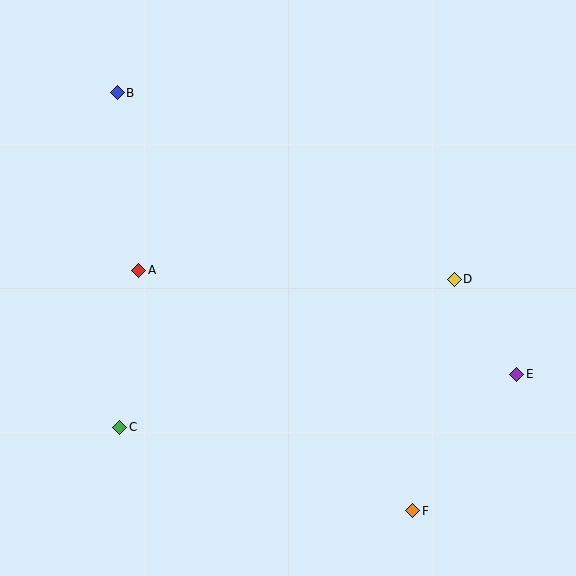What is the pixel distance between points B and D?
The distance between B and D is 385 pixels.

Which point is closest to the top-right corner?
Point D is closest to the top-right corner.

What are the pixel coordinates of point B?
Point B is at (117, 93).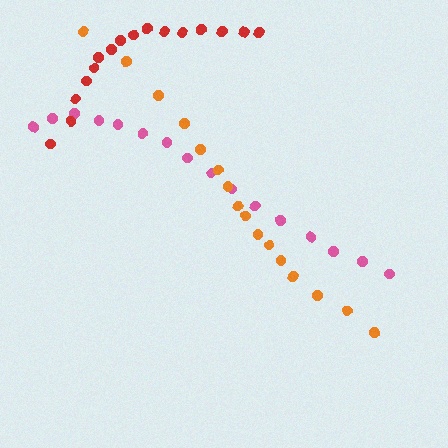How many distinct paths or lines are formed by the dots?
There are 3 distinct paths.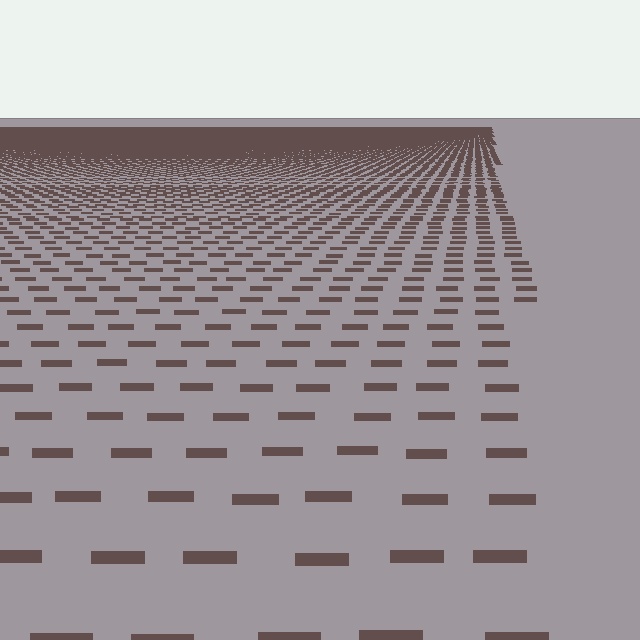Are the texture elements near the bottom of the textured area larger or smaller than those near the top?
Larger. Near the bottom, elements are closer to the viewer and appear at a bigger on-screen size.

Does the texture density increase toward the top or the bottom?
Density increases toward the top.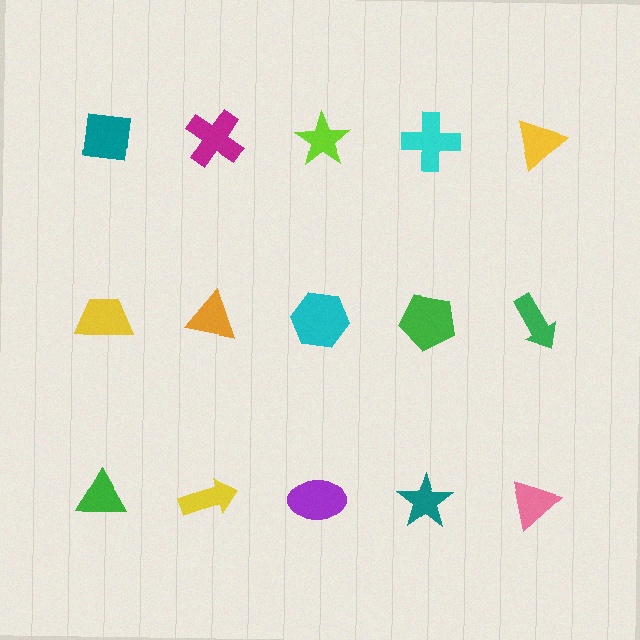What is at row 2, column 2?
An orange triangle.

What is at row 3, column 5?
A pink triangle.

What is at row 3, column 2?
A yellow arrow.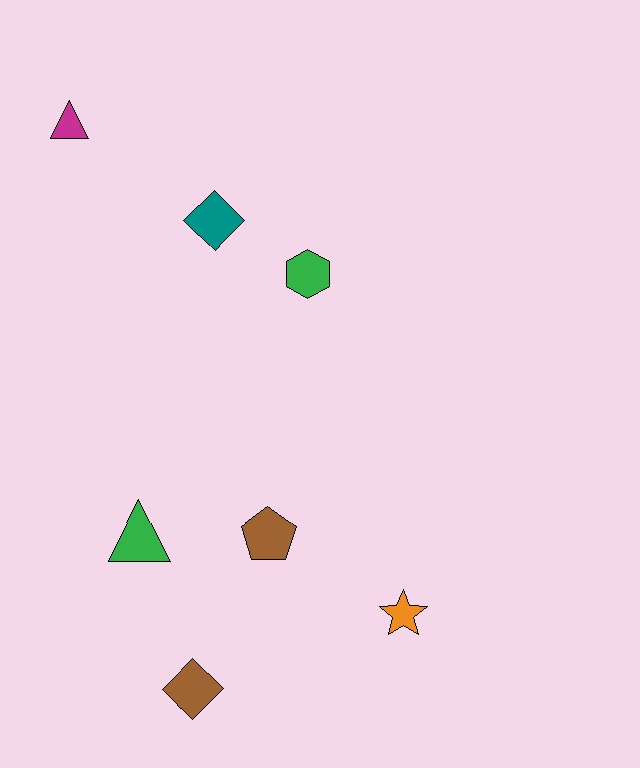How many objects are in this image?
There are 7 objects.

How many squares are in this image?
There are no squares.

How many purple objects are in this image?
There are no purple objects.